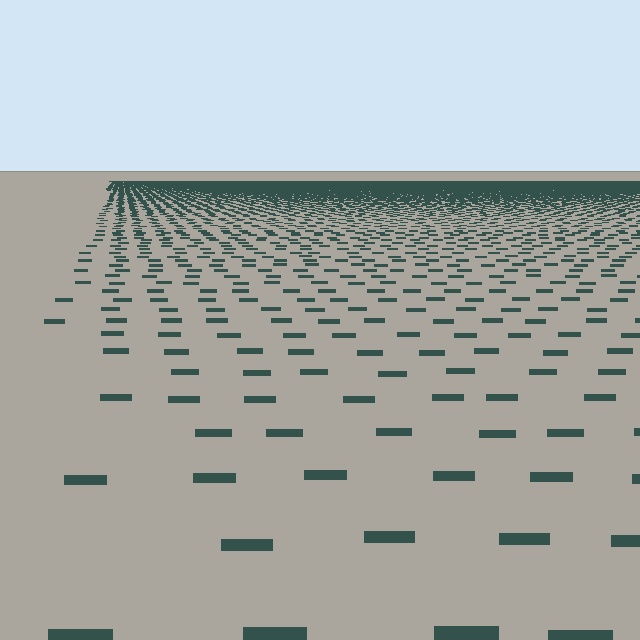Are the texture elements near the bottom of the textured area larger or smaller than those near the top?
Larger. Near the bottom, elements are closer to the viewer and appear at a bigger on-screen size.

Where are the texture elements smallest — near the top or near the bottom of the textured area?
Near the top.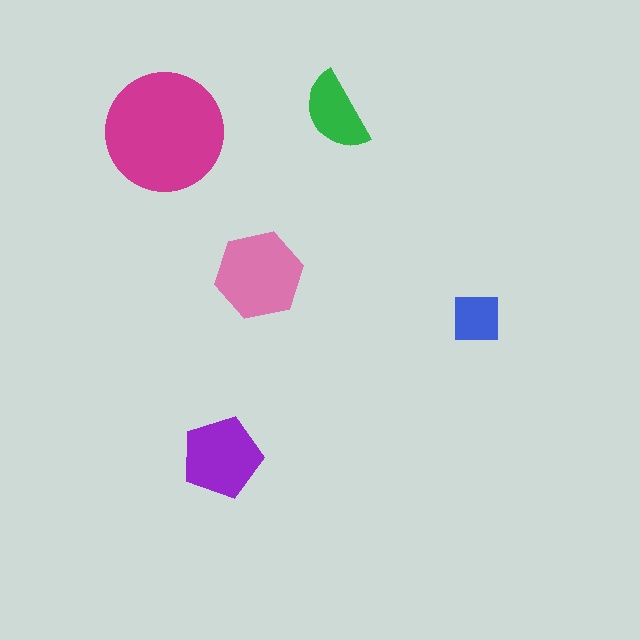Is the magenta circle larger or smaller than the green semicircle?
Larger.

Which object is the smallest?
The blue square.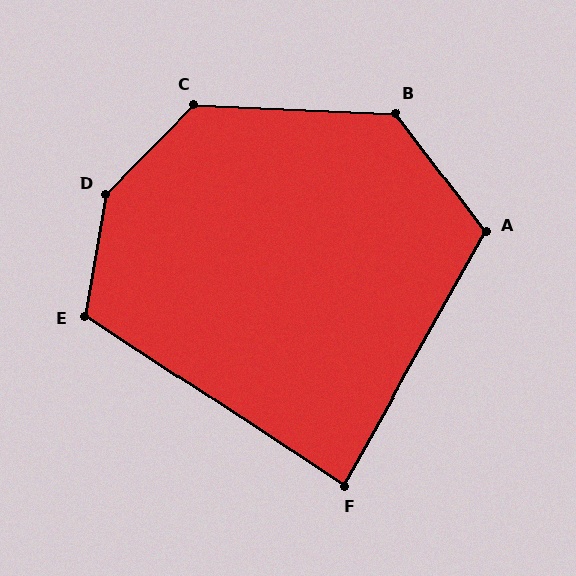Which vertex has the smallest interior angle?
F, at approximately 86 degrees.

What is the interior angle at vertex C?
Approximately 133 degrees (obtuse).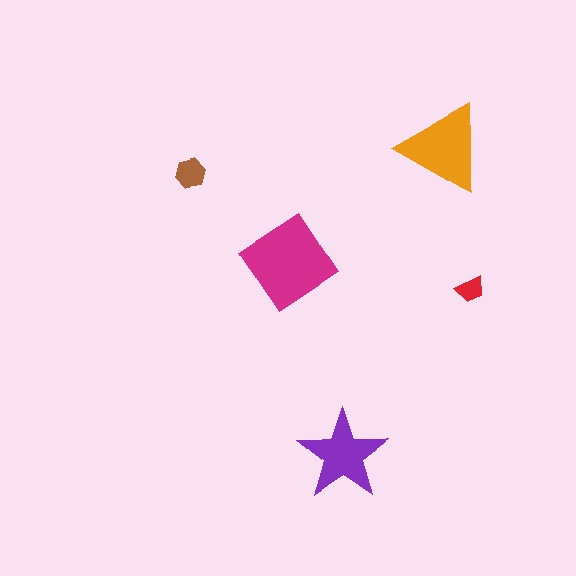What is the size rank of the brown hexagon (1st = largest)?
4th.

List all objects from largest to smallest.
The magenta diamond, the orange triangle, the purple star, the brown hexagon, the red trapezoid.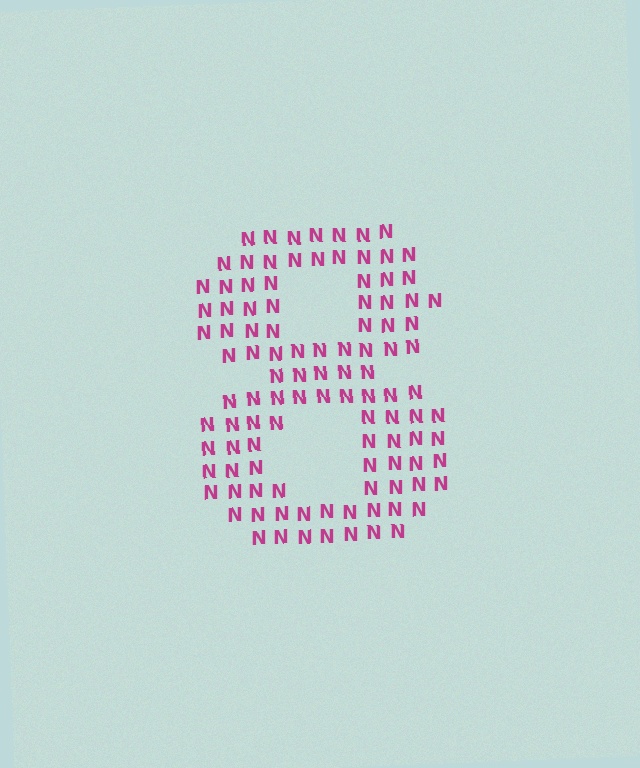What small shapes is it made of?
It is made of small letter N's.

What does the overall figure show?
The overall figure shows the digit 8.